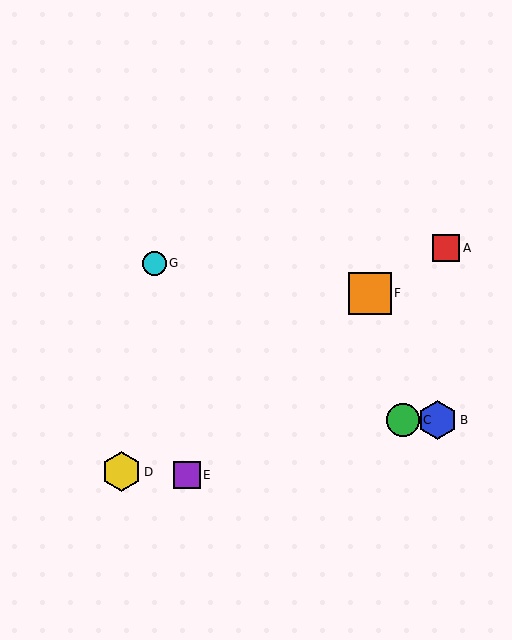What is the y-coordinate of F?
Object F is at y≈293.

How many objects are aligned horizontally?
2 objects (B, C) are aligned horizontally.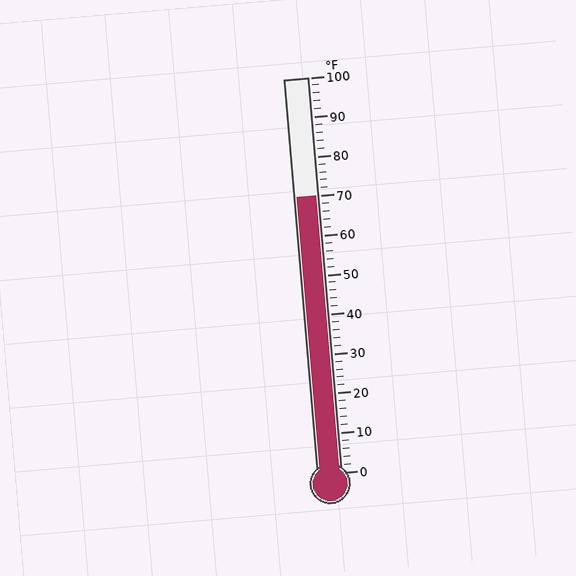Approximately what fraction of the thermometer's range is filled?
The thermometer is filled to approximately 70% of its range.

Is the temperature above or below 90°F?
The temperature is below 90°F.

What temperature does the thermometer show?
The thermometer shows approximately 70°F.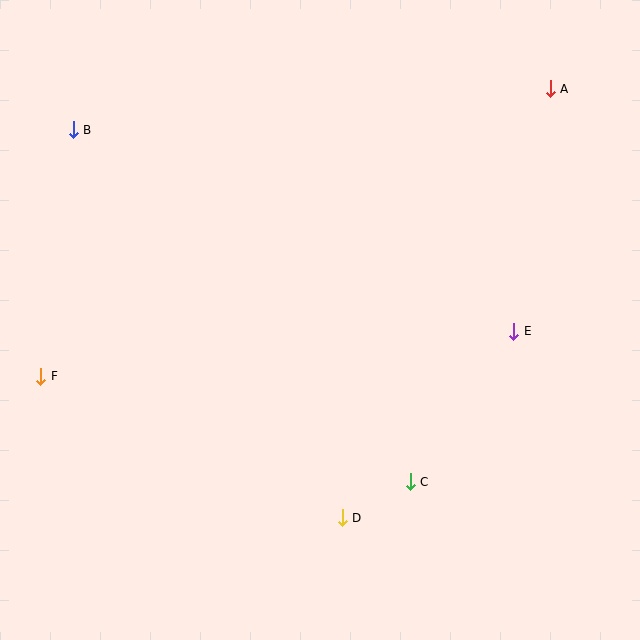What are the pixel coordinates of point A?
Point A is at (550, 89).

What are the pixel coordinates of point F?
Point F is at (41, 376).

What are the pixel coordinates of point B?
Point B is at (73, 130).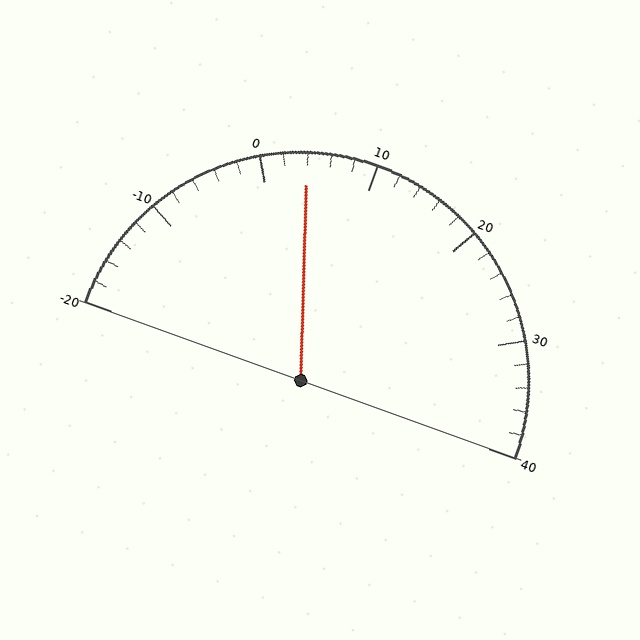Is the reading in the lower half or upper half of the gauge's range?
The reading is in the lower half of the range (-20 to 40).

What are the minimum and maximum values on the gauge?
The gauge ranges from -20 to 40.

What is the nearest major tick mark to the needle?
The nearest major tick mark is 0.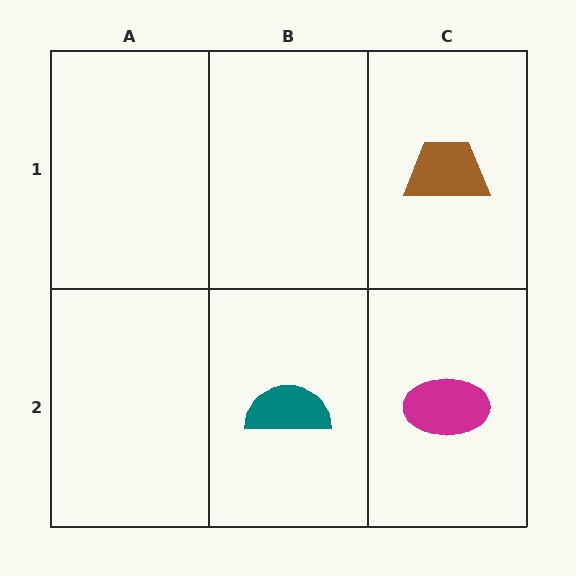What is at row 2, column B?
A teal semicircle.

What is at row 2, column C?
A magenta ellipse.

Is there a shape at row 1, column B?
No, that cell is empty.